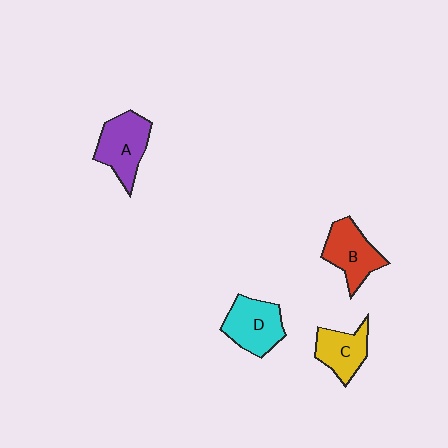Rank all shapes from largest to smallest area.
From largest to smallest: A (purple), D (cyan), B (red), C (yellow).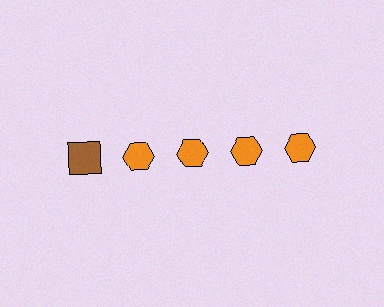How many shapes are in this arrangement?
There are 5 shapes arranged in a grid pattern.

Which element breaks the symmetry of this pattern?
The brown square in the top row, leftmost column breaks the symmetry. All other shapes are orange hexagons.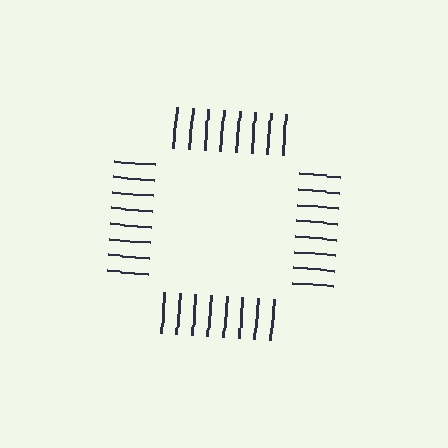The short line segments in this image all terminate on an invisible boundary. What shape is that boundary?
An illusory square — the line segments terminate on its edges but no continuous stroke is drawn.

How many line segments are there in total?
32 — 8 along each of the 4 edges.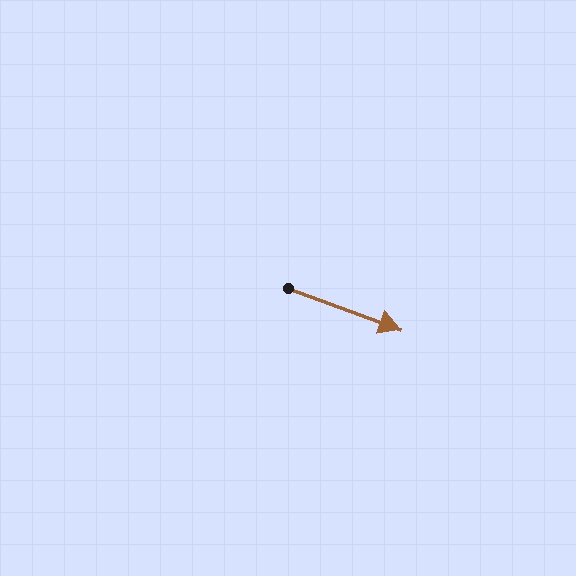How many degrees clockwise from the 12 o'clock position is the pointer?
Approximately 110 degrees.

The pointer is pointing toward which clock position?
Roughly 4 o'clock.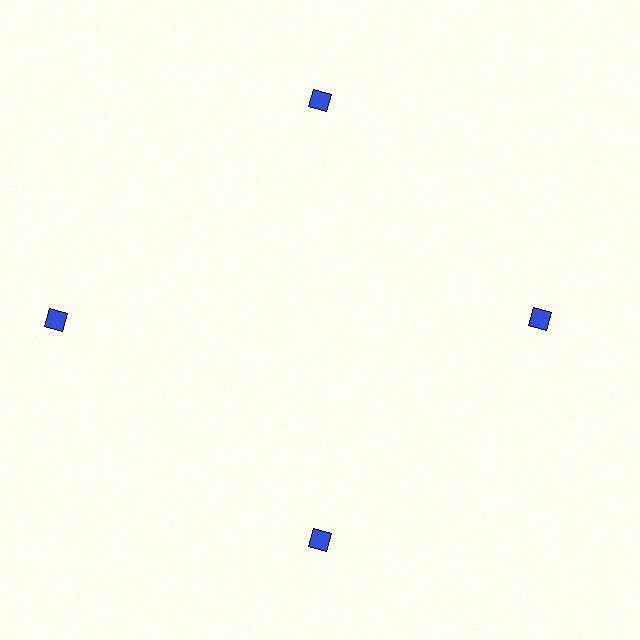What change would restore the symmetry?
The symmetry would be restored by moving it inward, back onto the ring so that all 4 diamonds sit at equal angles and equal distance from the center.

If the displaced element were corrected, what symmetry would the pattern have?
It would have 4-fold rotational symmetry — the pattern would map onto itself every 90 degrees.